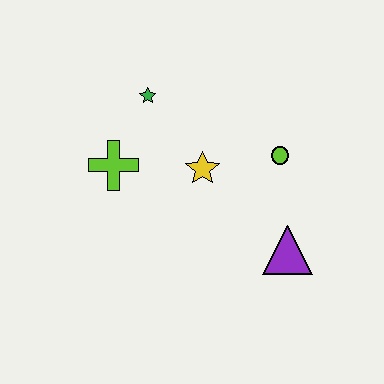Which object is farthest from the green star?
The purple triangle is farthest from the green star.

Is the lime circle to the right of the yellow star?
Yes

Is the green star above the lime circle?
Yes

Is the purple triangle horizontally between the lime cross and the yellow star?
No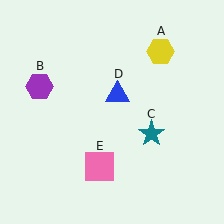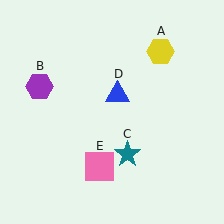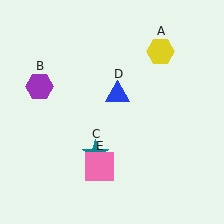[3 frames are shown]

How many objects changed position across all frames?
1 object changed position: teal star (object C).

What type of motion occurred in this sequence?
The teal star (object C) rotated clockwise around the center of the scene.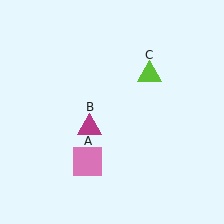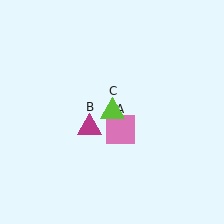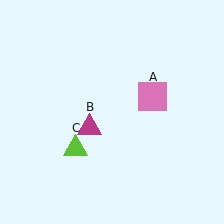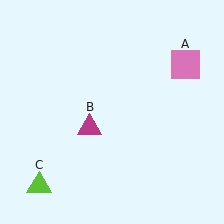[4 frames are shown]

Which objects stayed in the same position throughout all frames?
Magenta triangle (object B) remained stationary.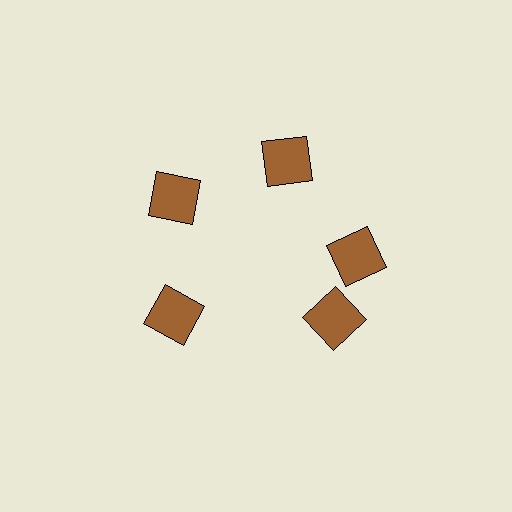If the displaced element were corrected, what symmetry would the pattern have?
It would have 5-fold rotational symmetry — the pattern would map onto itself every 72 degrees.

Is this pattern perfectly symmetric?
No. The 5 brown squares are arranged in a ring, but one element near the 5 o'clock position is rotated out of alignment along the ring, breaking the 5-fold rotational symmetry.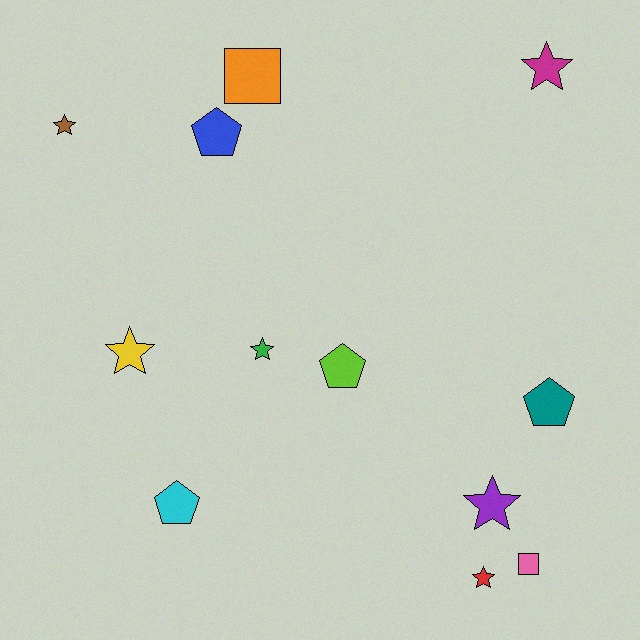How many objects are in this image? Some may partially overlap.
There are 12 objects.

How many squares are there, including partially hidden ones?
There are 2 squares.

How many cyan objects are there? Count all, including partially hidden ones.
There is 1 cyan object.